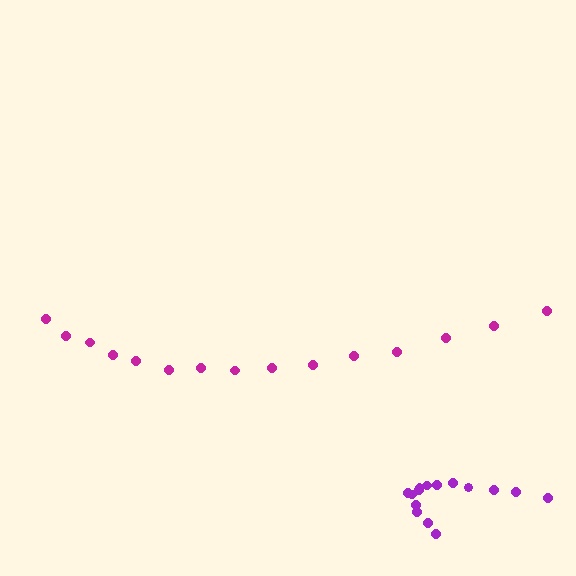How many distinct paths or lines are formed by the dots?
There are 2 distinct paths.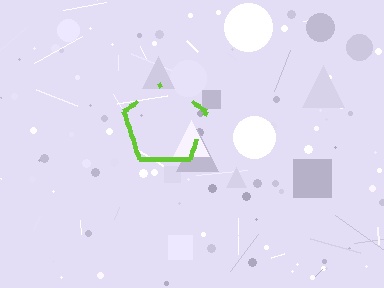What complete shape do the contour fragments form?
The contour fragments form a pentagon.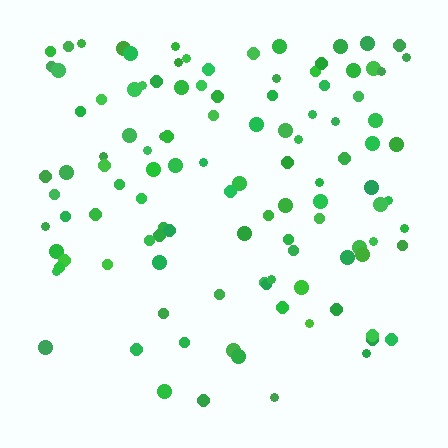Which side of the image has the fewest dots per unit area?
The bottom.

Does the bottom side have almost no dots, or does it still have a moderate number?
Still a moderate number, just noticeably fewer than the top.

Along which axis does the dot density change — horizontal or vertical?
Vertical.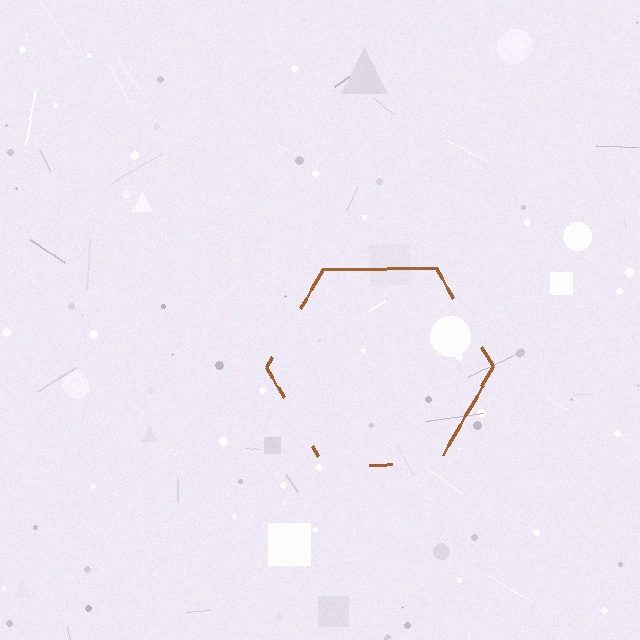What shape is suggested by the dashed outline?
The dashed outline suggests a hexagon.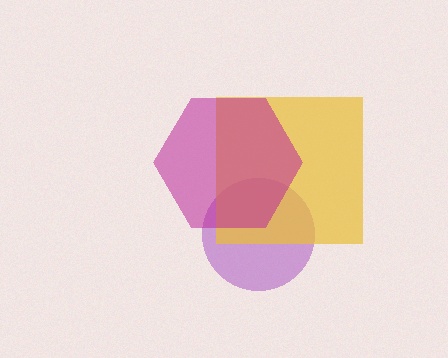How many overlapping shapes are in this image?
There are 3 overlapping shapes in the image.